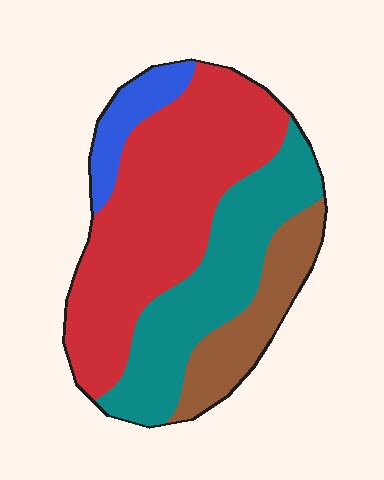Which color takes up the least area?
Blue, at roughly 10%.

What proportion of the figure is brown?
Brown takes up about one sixth (1/6) of the figure.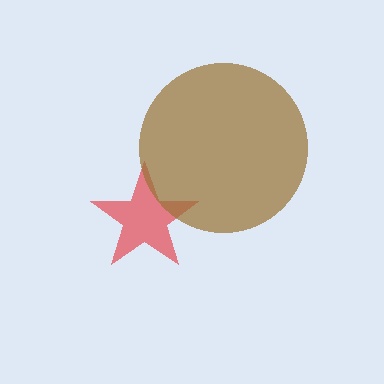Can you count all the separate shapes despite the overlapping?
Yes, there are 2 separate shapes.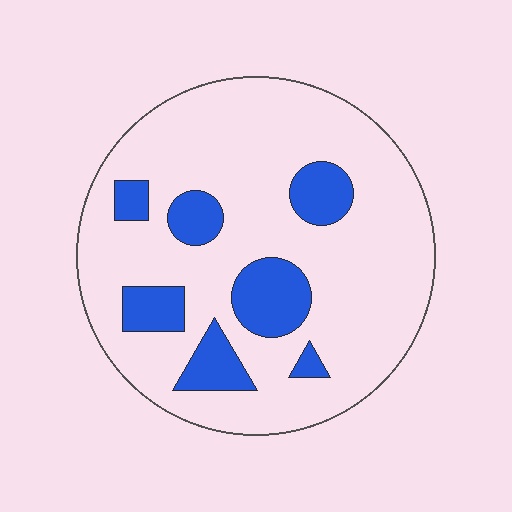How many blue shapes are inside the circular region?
7.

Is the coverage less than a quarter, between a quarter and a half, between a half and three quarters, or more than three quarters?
Less than a quarter.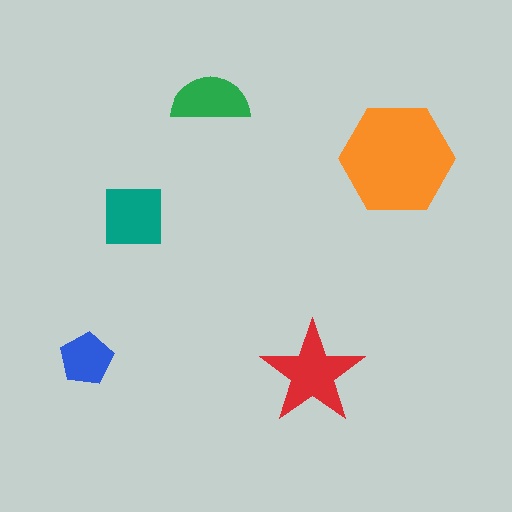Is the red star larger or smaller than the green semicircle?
Larger.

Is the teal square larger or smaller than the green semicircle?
Larger.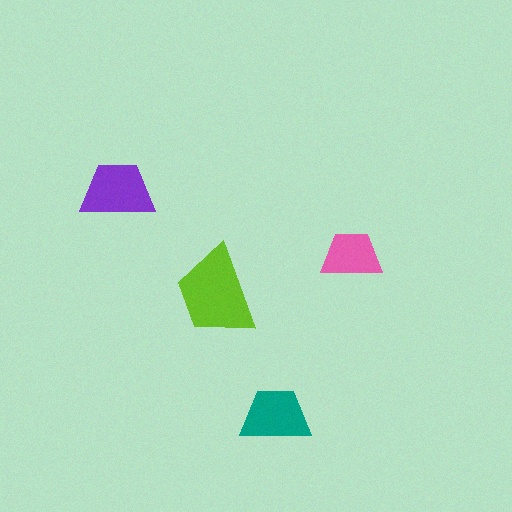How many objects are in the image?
There are 4 objects in the image.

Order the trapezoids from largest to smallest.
the lime one, the purple one, the teal one, the pink one.